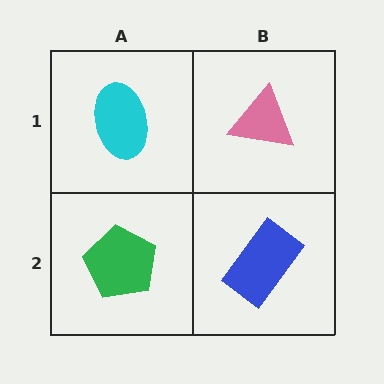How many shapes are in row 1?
2 shapes.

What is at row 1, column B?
A pink triangle.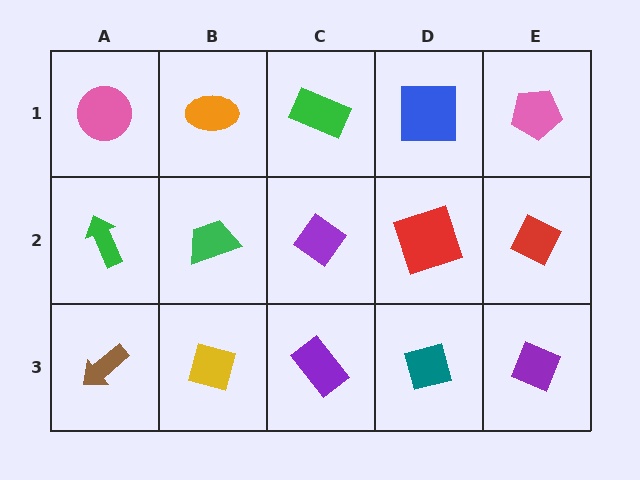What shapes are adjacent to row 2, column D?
A blue square (row 1, column D), a teal square (row 3, column D), a purple diamond (row 2, column C), a red diamond (row 2, column E).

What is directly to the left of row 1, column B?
A pink circle.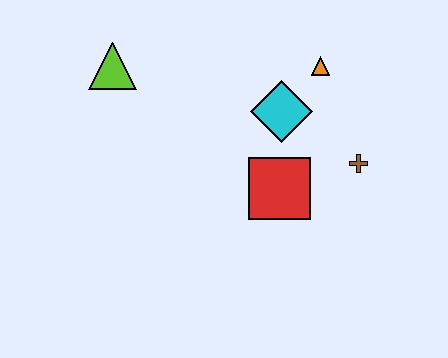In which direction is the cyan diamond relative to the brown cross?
The cyan diamond is to the left of the brown cross.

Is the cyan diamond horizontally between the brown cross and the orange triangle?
No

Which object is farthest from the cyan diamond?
The lime triangle is farthest from the cyan diamond.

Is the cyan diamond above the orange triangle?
No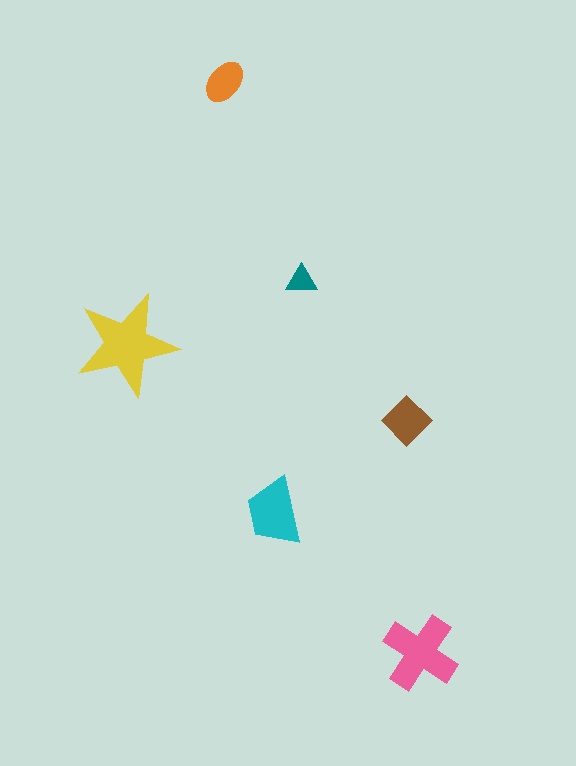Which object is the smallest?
The teal triangle.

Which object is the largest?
The yellow star.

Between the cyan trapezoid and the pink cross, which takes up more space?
The pink cross.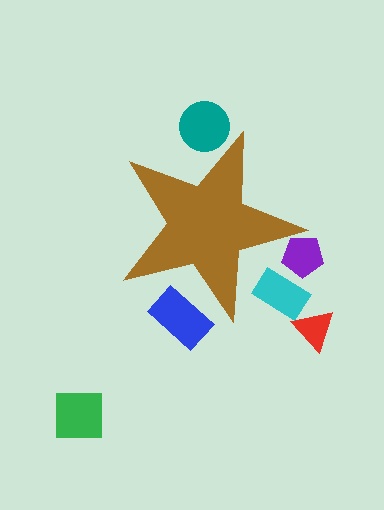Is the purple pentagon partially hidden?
Yes, the purple pentagon is partially hidden behind the brown star.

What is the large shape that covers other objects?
A brown star.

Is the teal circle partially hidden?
Yes, the teal circle is partially hidden behind the brown star.